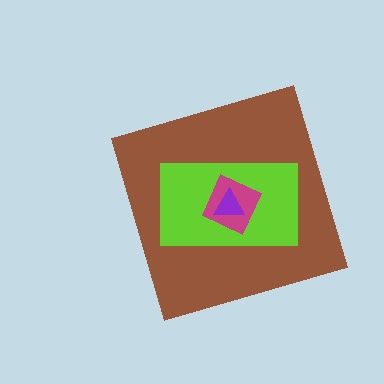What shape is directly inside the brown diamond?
The lime rectangle.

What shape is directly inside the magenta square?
The purple triangle.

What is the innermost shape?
The purple triangle.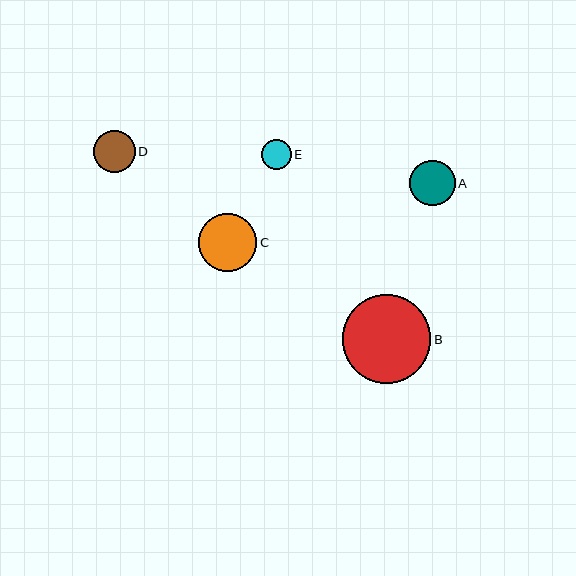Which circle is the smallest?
Circle E is the smallest with a size of approximately 30 pixels.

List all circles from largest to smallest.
From largest to smallest: B, C, A, D, E.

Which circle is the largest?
Circle B is the largest with a size of approximately 88 pixels.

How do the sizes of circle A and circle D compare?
Circle A and circle D are approximately the same size.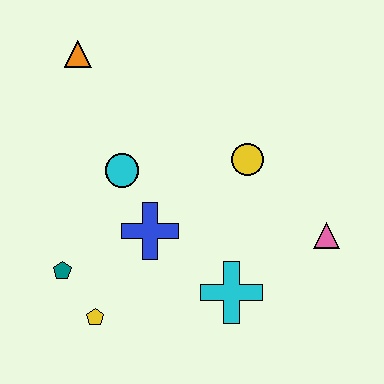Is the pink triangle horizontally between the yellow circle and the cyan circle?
No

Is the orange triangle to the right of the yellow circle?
No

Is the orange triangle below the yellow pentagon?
No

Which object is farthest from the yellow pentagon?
The orange triangle is farthest from the yellow pentagon.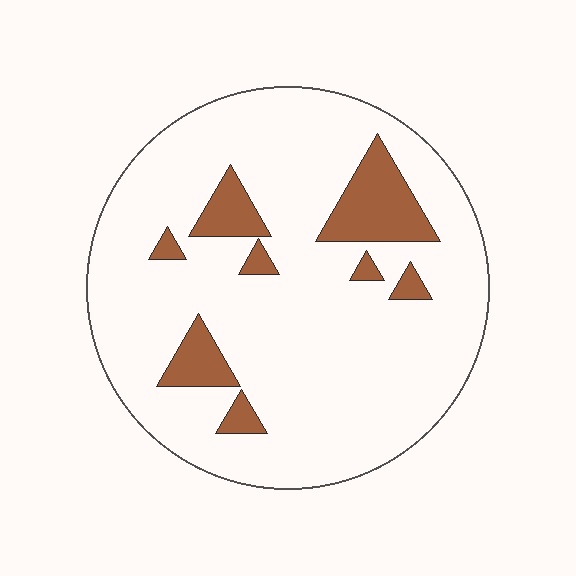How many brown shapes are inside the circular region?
8.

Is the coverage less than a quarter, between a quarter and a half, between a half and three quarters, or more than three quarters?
Less than a quarter.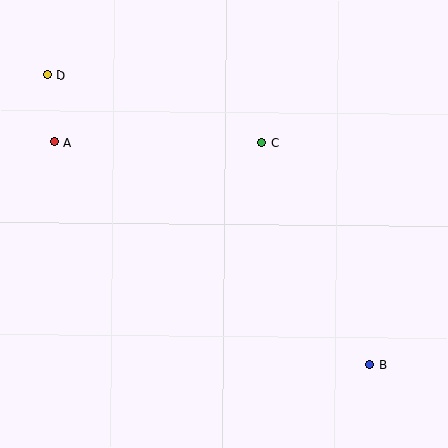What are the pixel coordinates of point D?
Point D is at (48, 75).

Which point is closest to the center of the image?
Point C at (262, 143) is closest to the center.